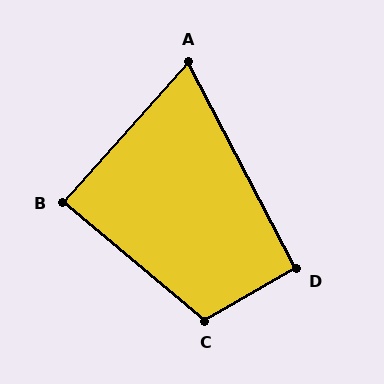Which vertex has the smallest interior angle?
A, at approximately 70 degrees.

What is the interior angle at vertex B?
Approximately 88 degrees (approximately right).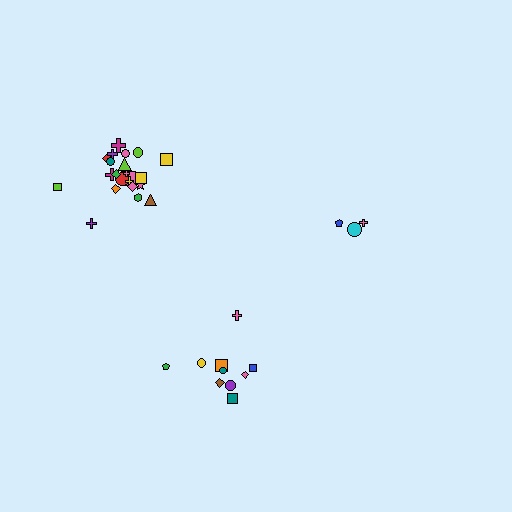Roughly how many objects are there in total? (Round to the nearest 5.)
Roughly 40 objects in total.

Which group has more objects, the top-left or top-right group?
The top-left group.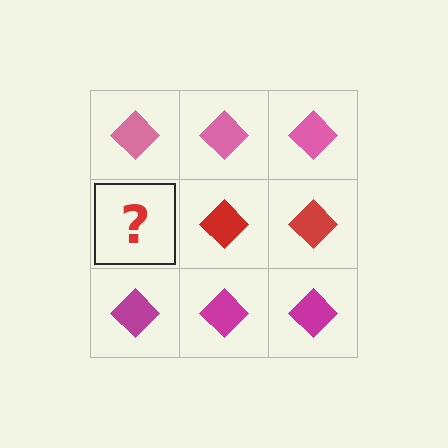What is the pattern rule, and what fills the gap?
The rule is that each row has a consistent color. The gap should be filled with a red diamond.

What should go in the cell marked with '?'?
The missing cell should contain a red diamond.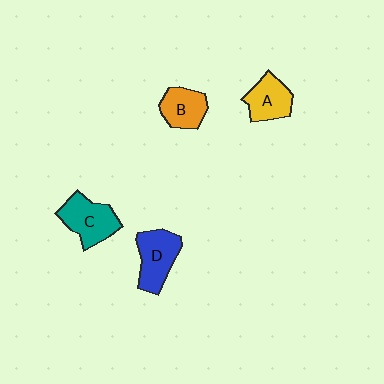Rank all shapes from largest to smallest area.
From largest to smallest: C (teal), D (blue), A (yellow), B (orange).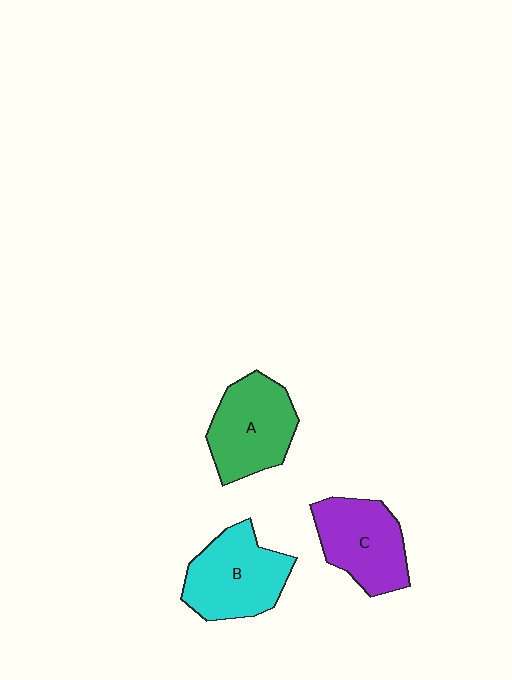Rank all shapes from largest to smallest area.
From largest to smallest: B (cyan), A (green), C (purple).